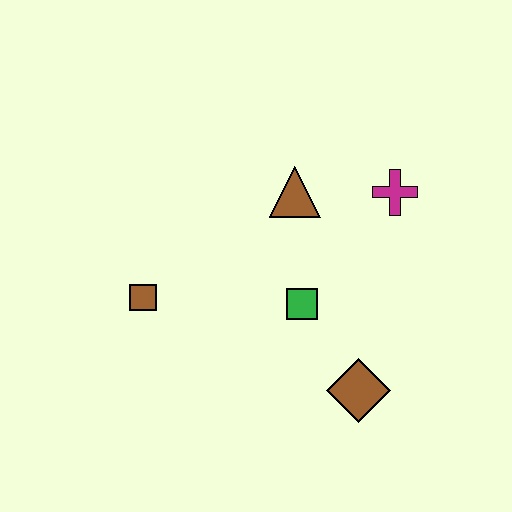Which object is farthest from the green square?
The brown square is farthest from the green square.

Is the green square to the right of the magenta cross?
No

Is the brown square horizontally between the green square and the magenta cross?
No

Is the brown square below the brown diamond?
No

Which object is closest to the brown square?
The green square is closest to the brown square.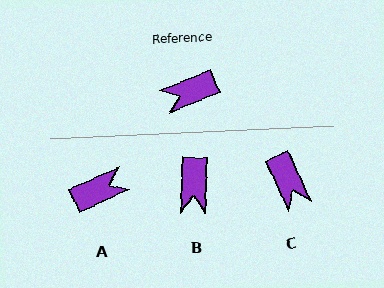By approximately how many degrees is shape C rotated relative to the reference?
Approximately 92 degrees counter-clockwise.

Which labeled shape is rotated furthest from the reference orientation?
A, about 179 degrees away.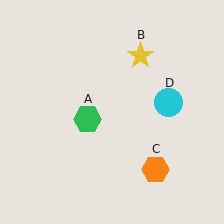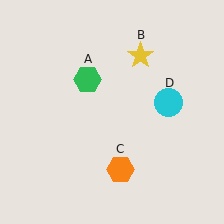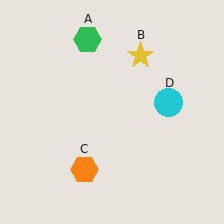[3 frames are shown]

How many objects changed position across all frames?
2 objects changed position: green hexagon (object A), orange hexagon (object C).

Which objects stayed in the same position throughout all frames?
Yellow star (object B) and cyan circle (object D) remained stationary.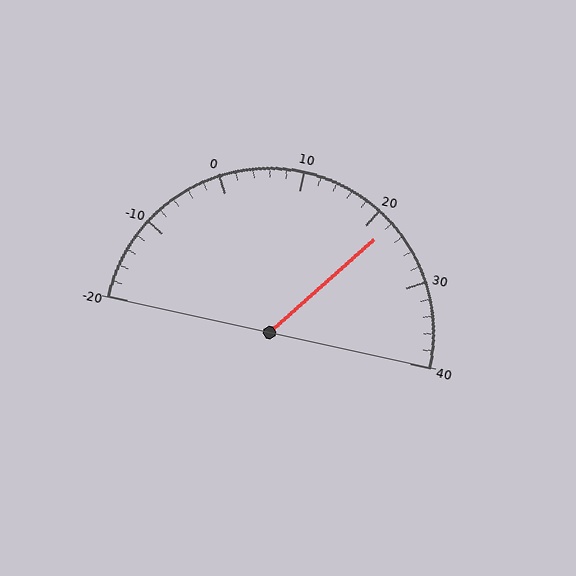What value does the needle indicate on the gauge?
The needle indicates approximately 22.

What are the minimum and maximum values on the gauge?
The gauge ranges from -20 to 40.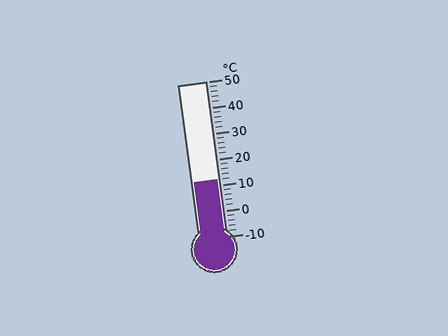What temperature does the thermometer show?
The thermometer shows approximately 12°C.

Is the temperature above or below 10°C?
The temperature is above 10°C.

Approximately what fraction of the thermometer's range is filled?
The thermometer is filled to approximately 35% of its range.